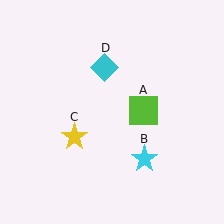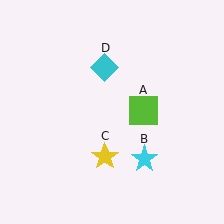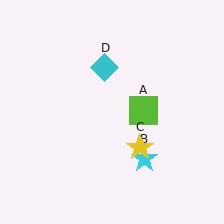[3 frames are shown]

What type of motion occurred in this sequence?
The yellow star (object C) rotated counterclockwise around the center of the scene.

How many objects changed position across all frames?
1 object changed position: yellow star (object C).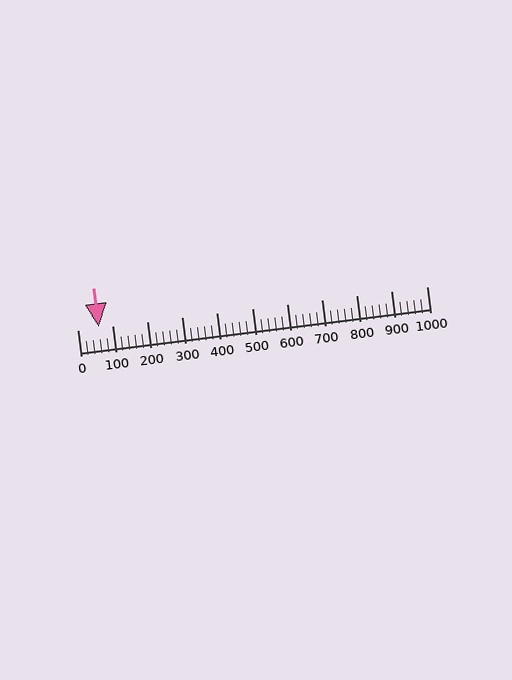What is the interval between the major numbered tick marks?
The major tick marks are spaced 100 units apart.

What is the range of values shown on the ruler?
The ruler shows values from 0 to 1000.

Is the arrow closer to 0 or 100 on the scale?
The arrow is closer to 100.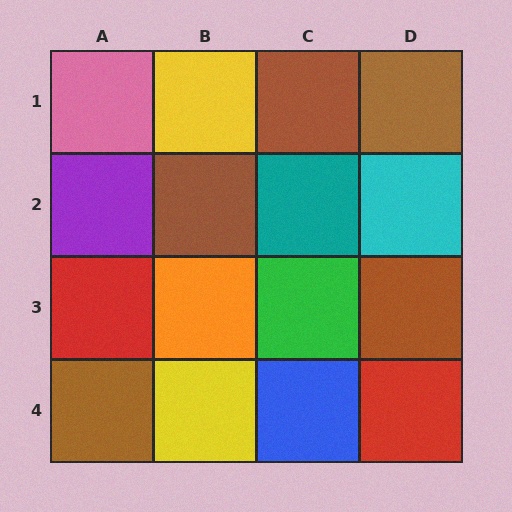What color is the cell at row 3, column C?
Green.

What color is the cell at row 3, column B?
Orange.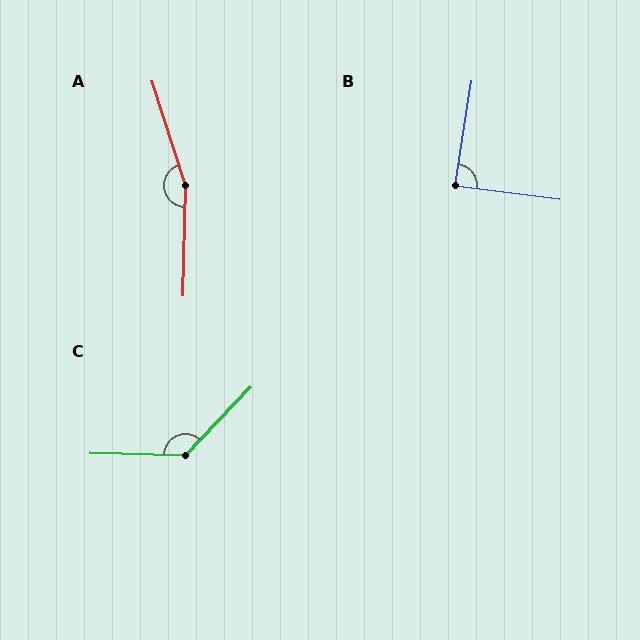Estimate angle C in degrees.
Approximately 132 degrees.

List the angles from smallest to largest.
B (88°), C (132°), A (161°).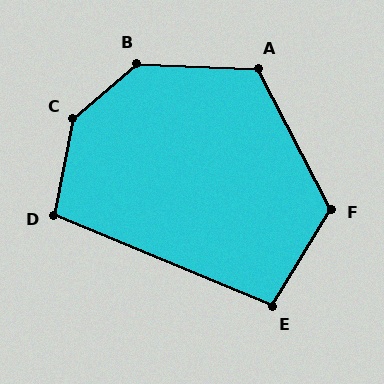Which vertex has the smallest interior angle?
E, at approximately 99 degrees.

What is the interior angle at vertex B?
Approximately 137 degrees (obtuse).